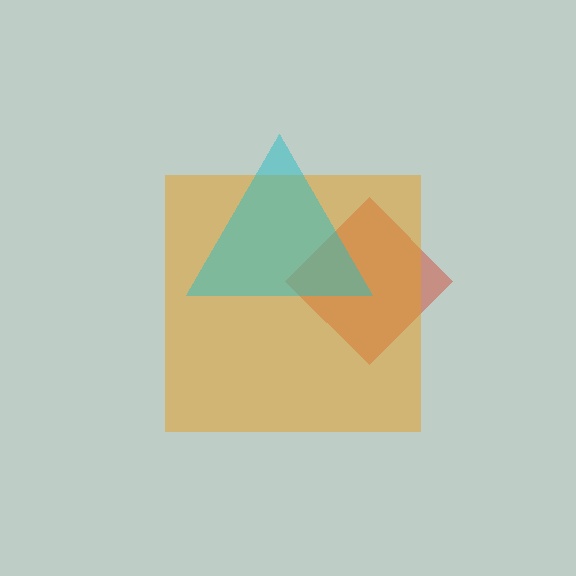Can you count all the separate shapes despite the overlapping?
Yes, there are 3 separate shapes.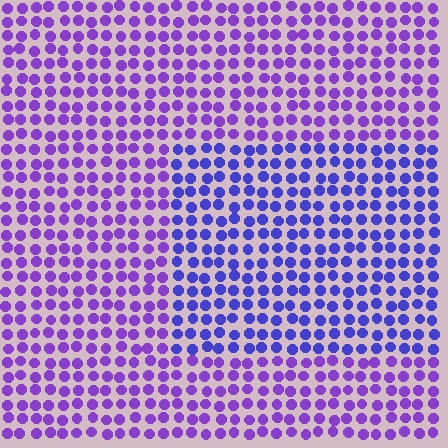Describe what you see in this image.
The image is filled with small purple elements in a uniform arrangement. A rectangle-shaped region is visible where the elements are tinted to a slightly different hue, forming a subtle color boundary.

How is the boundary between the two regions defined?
The boundary is defined purely by a slight shift in hue (about 29 degrees). Spacing, size, and orientation are identical on both sides.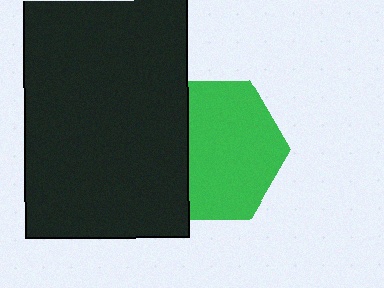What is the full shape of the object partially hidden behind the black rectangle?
The partially hidden object is a green hexagon.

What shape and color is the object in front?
The object in front is a black rectangle.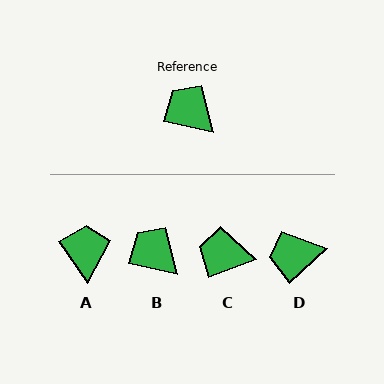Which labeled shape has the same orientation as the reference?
B.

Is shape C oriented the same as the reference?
No, it is off by about 33 degrees.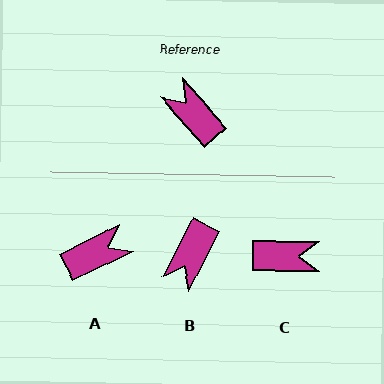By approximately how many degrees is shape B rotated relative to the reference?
Approximately 111 degrees counter-clockwise.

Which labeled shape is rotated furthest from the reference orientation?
C, about 131 degrees away.